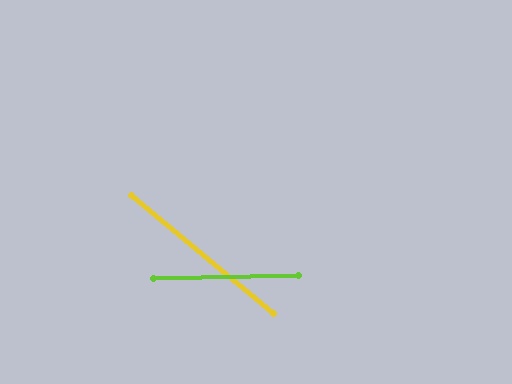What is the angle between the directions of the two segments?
Approximately 41 degrees.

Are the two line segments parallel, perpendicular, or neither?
Neither parallel nor perpendicular — they differ by about 41°.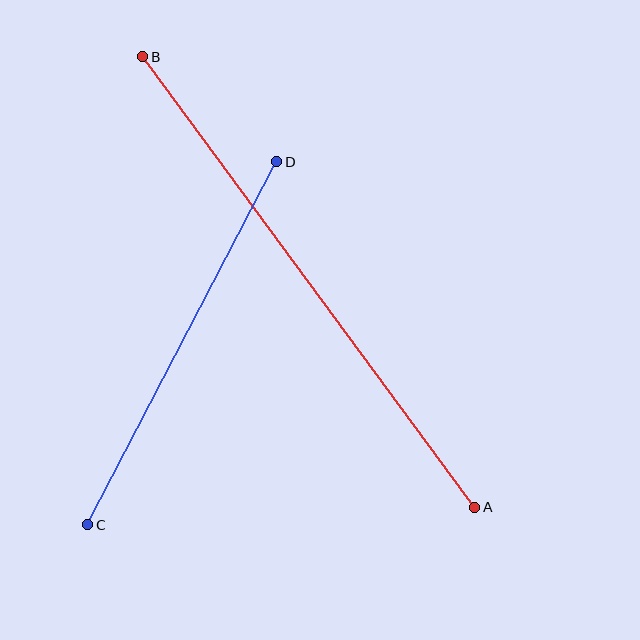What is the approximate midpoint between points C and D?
The midpoint is at approximately (182, 343) pixels.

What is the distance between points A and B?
The distance is approximately 560 pixels.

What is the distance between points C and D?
The distance is approximately 409 pixels.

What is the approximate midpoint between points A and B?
The midpoint is at approximately (309, 282) pixels.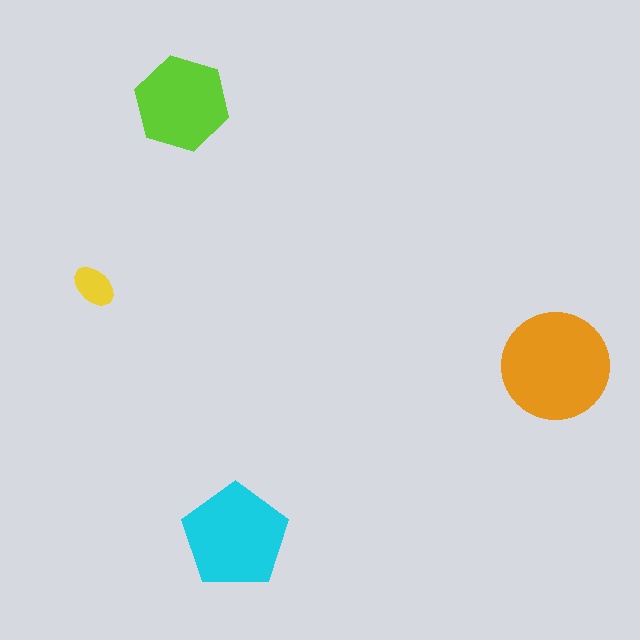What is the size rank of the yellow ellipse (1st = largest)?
4th.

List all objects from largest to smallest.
The orange circle, the cyan pentagon, the lime hexagon, the yellow ellipse.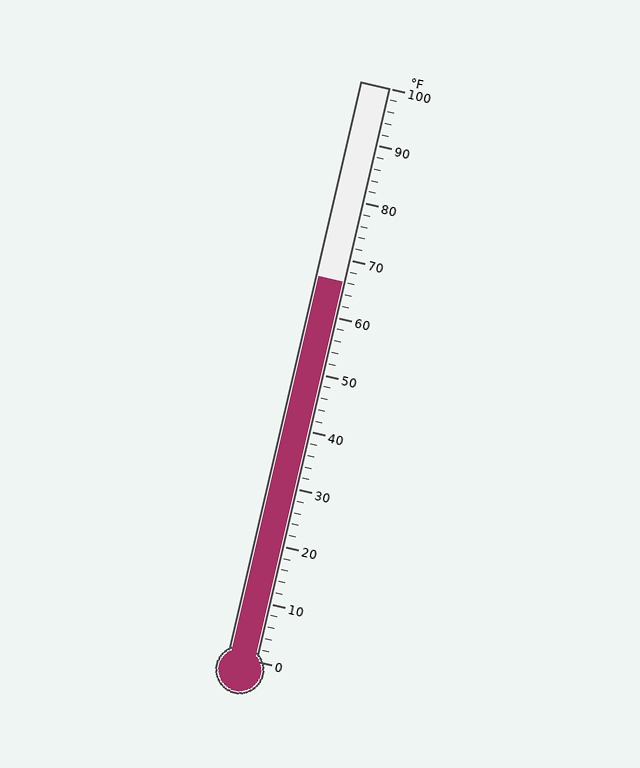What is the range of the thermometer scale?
The thermometer scale ranges from 0°F to 100°F.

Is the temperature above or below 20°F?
The temperature is above 20°F.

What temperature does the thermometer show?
The thermometer shows approximately 66°F.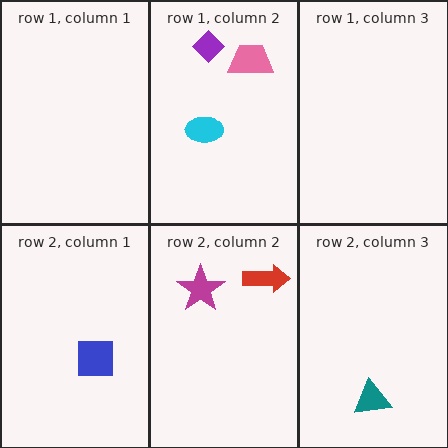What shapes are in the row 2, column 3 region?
The teal triangle.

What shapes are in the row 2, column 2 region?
The red arrow, the magenta star.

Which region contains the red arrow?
The row 2, column 2 region.